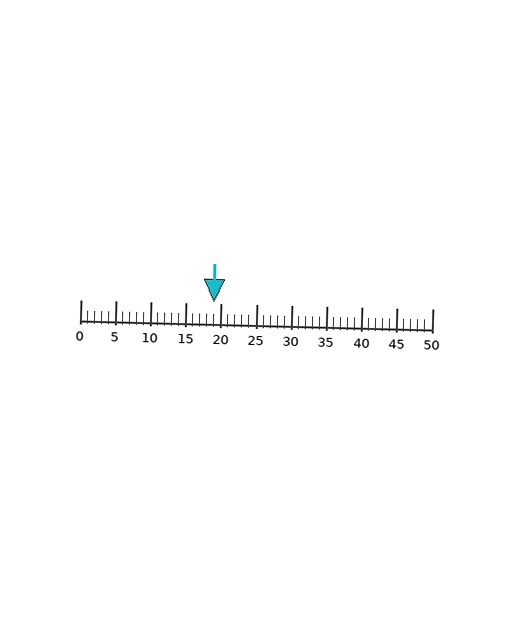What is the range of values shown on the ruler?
The ruler shows values from 0 to 50.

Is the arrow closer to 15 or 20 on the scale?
The arrow is closer to 20.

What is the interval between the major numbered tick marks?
The major tick marks are spaced 5 units apart.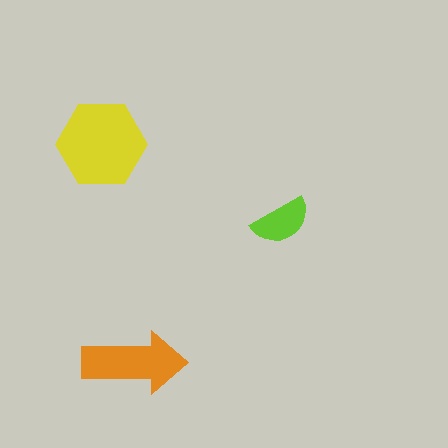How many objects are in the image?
There are 3 objects in the image.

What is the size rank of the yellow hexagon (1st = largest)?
1st.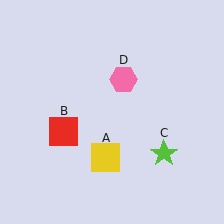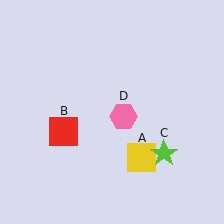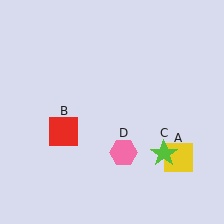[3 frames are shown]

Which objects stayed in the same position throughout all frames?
Red square (object B) and lime star (object C) remained stationary.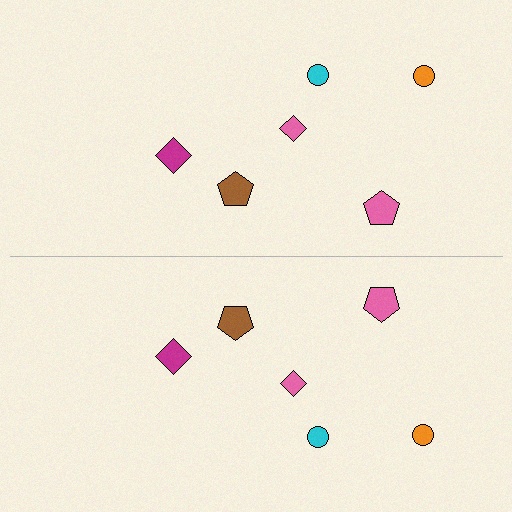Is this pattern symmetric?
Yes, this pattern has bilateral (reflection) symmetry.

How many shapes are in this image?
There are 12 shapes in this image.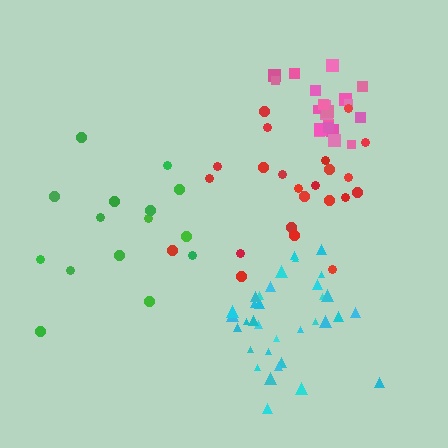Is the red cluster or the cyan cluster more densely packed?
Cyan.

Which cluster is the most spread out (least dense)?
Green.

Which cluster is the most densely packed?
Pink.